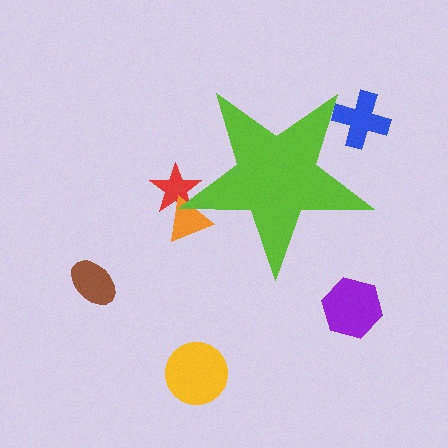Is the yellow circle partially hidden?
No, the yellow circle is fully visible.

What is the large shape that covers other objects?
A lime star.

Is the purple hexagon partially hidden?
No, the purple hexagon is fully visible.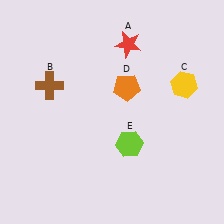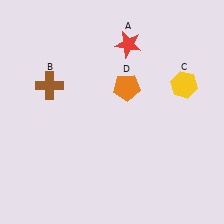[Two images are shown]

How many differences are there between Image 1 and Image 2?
There is 1 difference between the two images.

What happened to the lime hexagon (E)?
The lime hexagon (E) was removed in Image 2. It was in the bottom-right area of Image 1.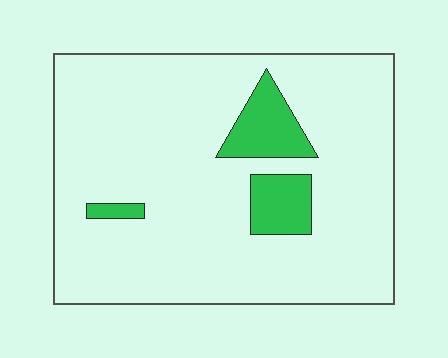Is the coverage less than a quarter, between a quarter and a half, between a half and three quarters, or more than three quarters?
Less than a quarter.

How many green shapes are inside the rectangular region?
3.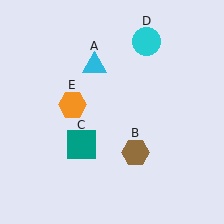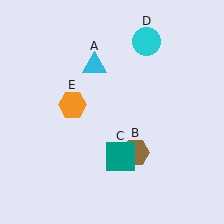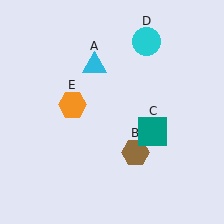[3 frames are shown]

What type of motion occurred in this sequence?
The teal square (object C) rotated counterclockwise around the center of the scene.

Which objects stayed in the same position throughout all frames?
Cyan triangle (object A) and brown hexagon (object B) and cyan circle (object D) and orange hexagon (object E) remained stationary.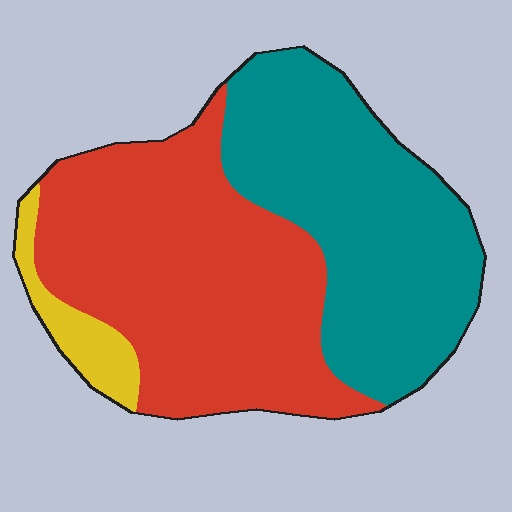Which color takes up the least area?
Yellow, at roughly 5%.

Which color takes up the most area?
Red, at roughly 50%.